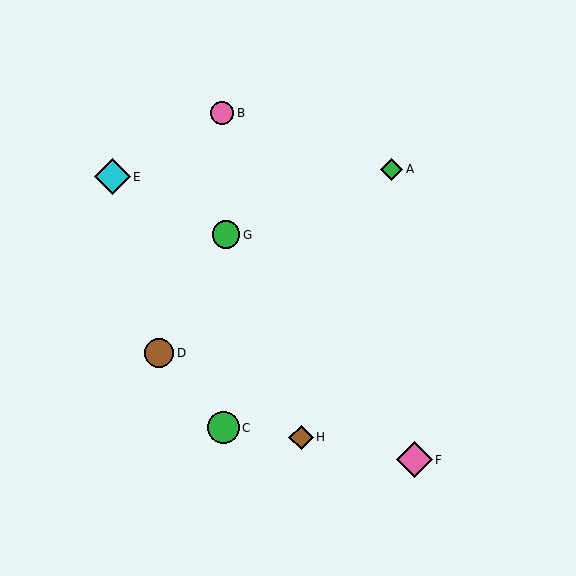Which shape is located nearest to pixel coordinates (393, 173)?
The green diamond (labeled A) at (392, 169) is nearest to that location.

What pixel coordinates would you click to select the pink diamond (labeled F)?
Click at (414, 460) to select the pink diamond F.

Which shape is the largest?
The cyan diamond (labeled E) is the largest.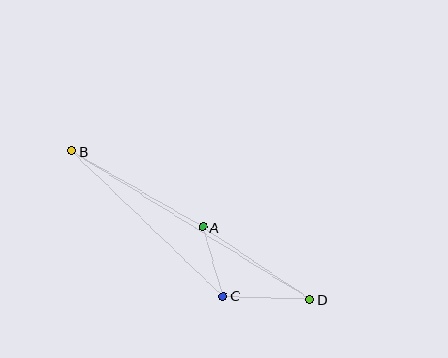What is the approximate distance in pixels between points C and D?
The distance between C and D is approximately 87 pixels.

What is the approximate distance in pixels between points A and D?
The distance between A and D is approximately 129 pixels.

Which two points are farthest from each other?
Points B and D are farthest from each other.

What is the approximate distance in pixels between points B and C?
The distance between B and C is approximately 210 pixels.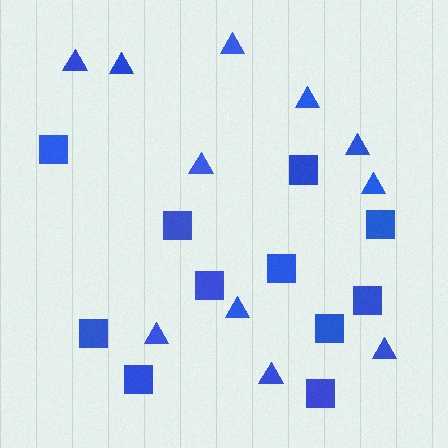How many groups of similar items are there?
There are 2 groups: one group of squares (11) and one group of triangles (11).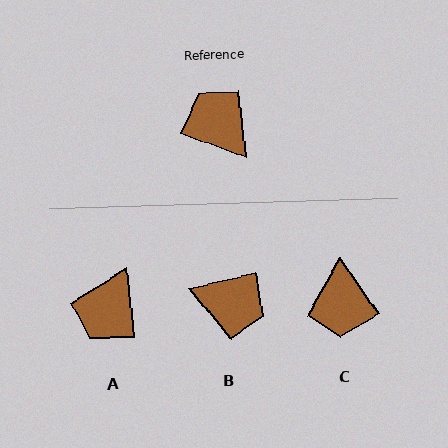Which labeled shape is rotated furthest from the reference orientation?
B, about 147 degrees away.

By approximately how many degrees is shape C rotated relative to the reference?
Approximately 145 degrees counter-clockwise.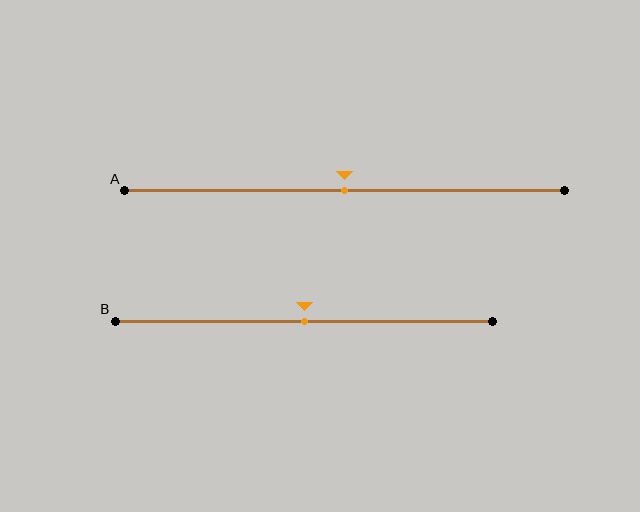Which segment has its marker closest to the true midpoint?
Segment A has its marker closest to the true midpoint.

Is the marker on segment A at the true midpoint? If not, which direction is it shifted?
Yes, the marker on segment A is at the true midpoint.